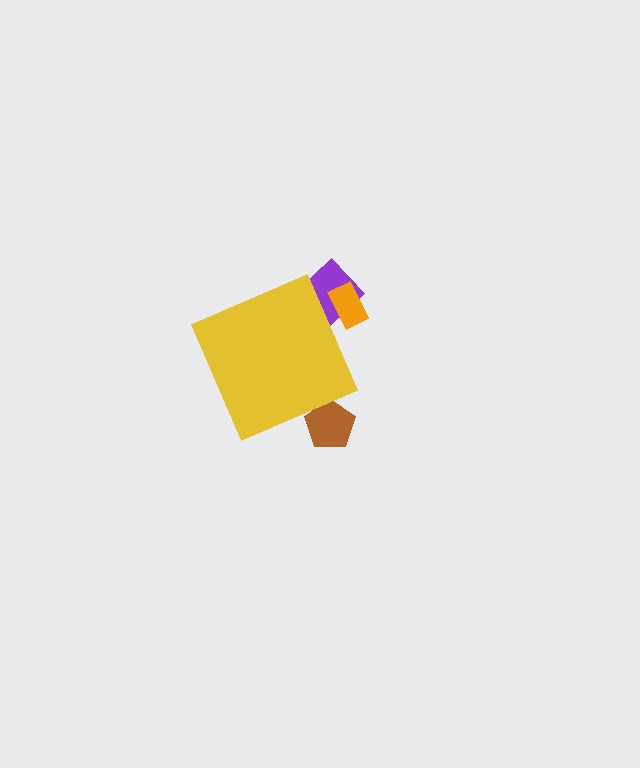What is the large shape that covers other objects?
A yellow diamond.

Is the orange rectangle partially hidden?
Yes, the orange rectangle is partially hidden behind the yellow diamond.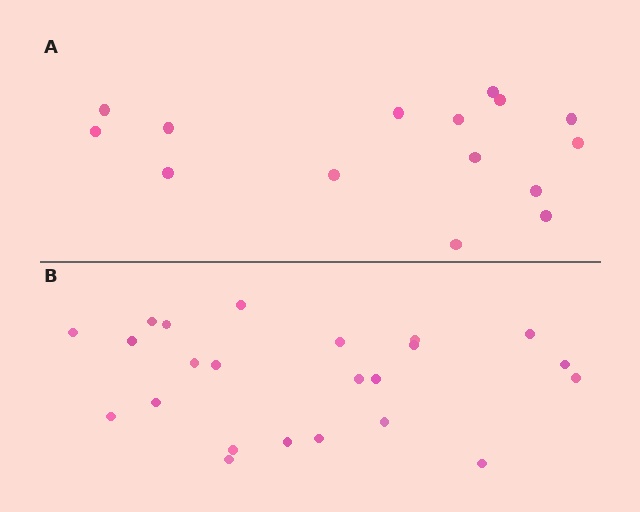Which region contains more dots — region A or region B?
Region B (the bottom region) has more dots.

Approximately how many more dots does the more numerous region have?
Region B has roughly 8 or so more dots than region A.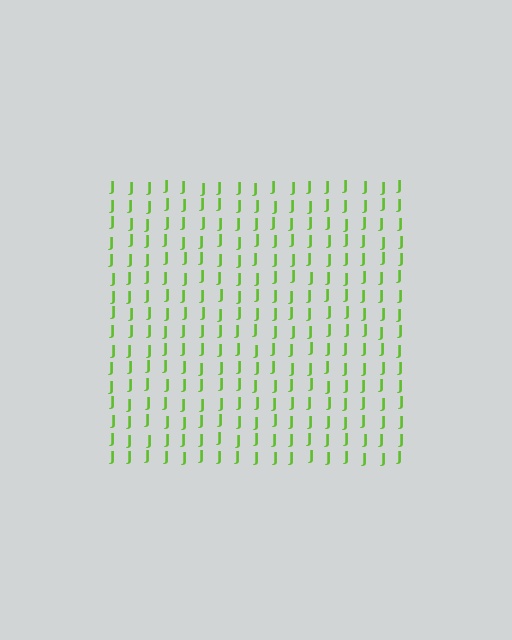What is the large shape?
The large shape is a square.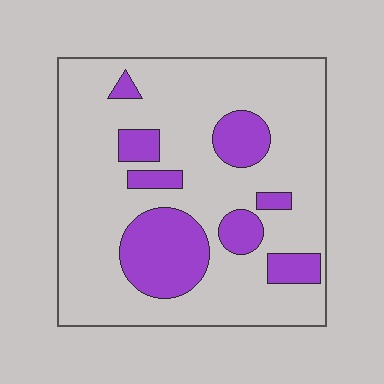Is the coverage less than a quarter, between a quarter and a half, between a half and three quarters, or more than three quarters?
Less than a quarter.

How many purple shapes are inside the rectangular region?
8.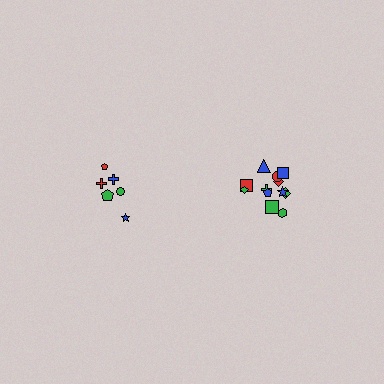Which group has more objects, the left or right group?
The right group.